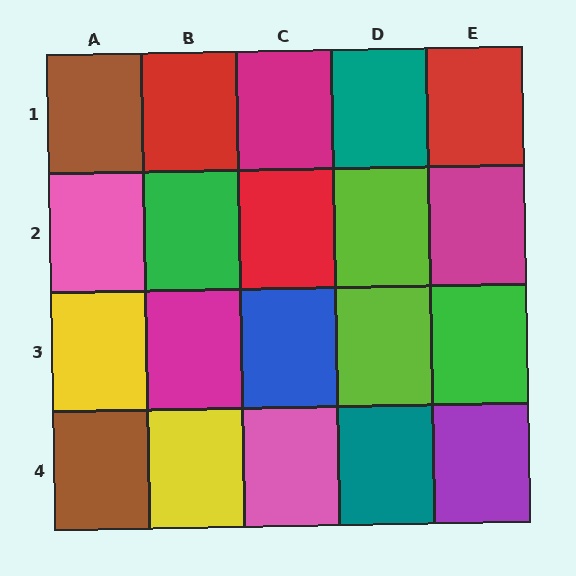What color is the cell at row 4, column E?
Purple.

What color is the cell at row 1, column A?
Brown.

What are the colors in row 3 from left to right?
Yellow, magenta, blue, lime, green.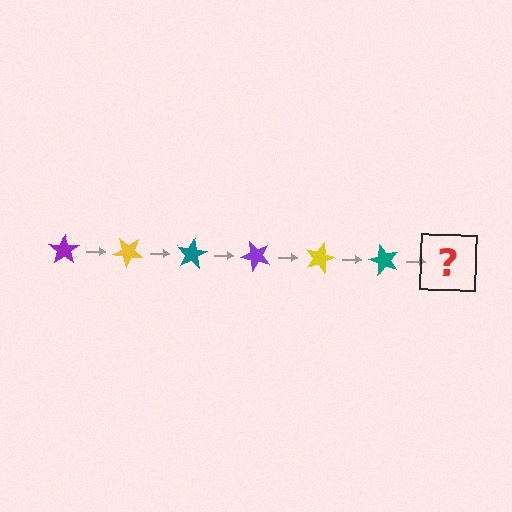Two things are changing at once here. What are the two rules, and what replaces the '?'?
The two rules are that it rotates 40 degrees each step and the color cycles through purple, yellow, and teal. The '?' should be a purple star, rotated 240 degrees from the start.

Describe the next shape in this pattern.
It should be a purple star, rotated 240 degrees from the start.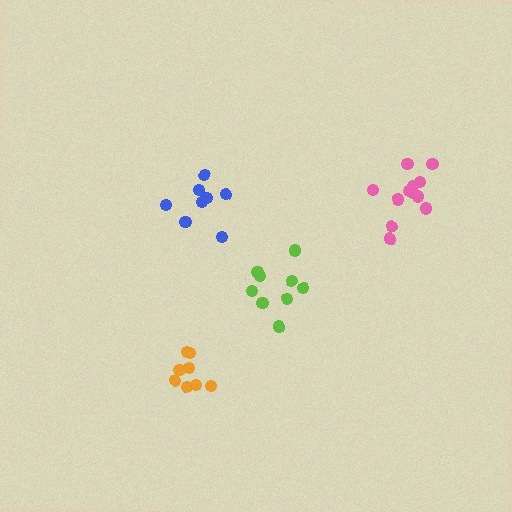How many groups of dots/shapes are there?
There are 4 groups.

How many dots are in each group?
Group 1: 8 dots, Group 2: 9 dots, Group 3: 12 dots, Group 4: 8 dots (37 total).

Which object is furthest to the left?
The orange cluster is leftmost.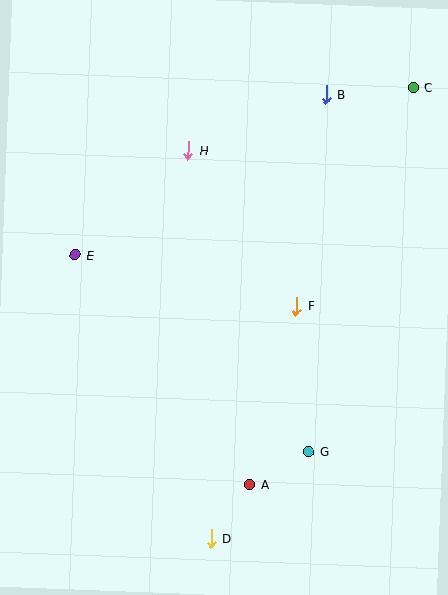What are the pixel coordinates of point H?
Point H is at (188, 150).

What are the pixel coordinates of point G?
Point G is at (309, 452).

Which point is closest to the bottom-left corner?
Point D is closest to the bottom-left corner.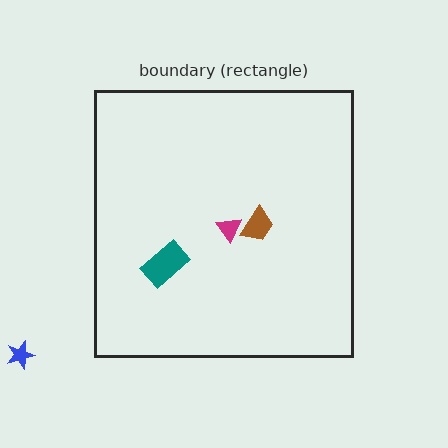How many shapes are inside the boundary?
3 inside, 1 outside.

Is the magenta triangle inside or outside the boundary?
Inside.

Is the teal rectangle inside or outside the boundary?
Inside.